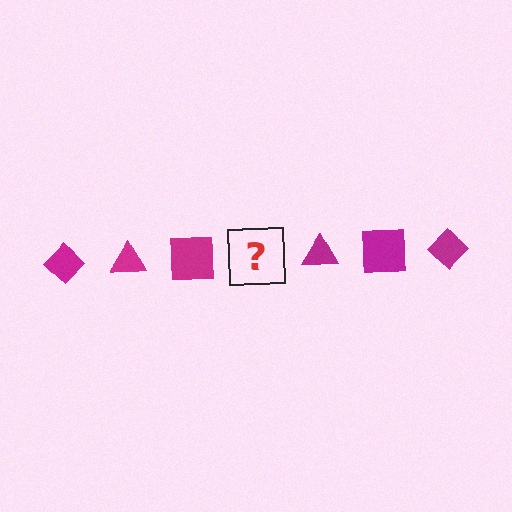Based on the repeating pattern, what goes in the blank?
The blank should be a magenta diamond.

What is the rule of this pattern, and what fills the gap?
The rule is that the pattern cycles through diamond, triangle, square shapes in magenta. The gap should be filled with a magenta diamond.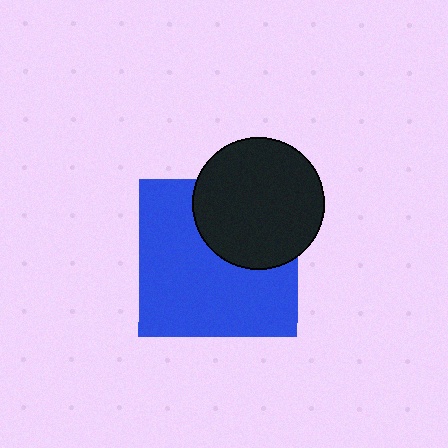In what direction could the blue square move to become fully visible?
The blue square could move toward the lower-left. That would shift it out from behind the black circle entirely.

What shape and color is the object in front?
The object in front is a black circle.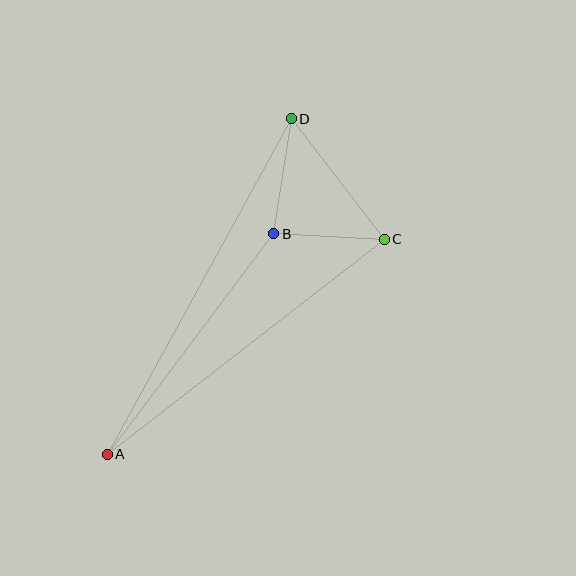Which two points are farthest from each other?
Points A and D are farthest from each other.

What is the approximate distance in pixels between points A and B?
The distance between A and B is approximately 276 pixels.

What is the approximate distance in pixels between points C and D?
The distance between C and D is approximately 152 pixels.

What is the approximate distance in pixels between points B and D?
The distance between B and D is approximately 116 pixels.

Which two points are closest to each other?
Points B and C are closest to each other.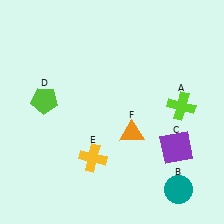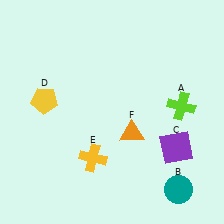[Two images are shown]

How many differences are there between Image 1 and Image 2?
There is 1 difference between the two images.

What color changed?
The pentagon (D) changed from lime in Image 1 to yellow in Image 2.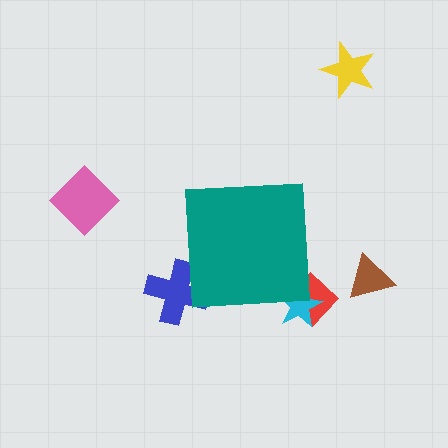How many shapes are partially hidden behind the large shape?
3 shapes are partially hidden.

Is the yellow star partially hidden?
No, the yellow star is fully visible.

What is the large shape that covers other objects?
A teal square.